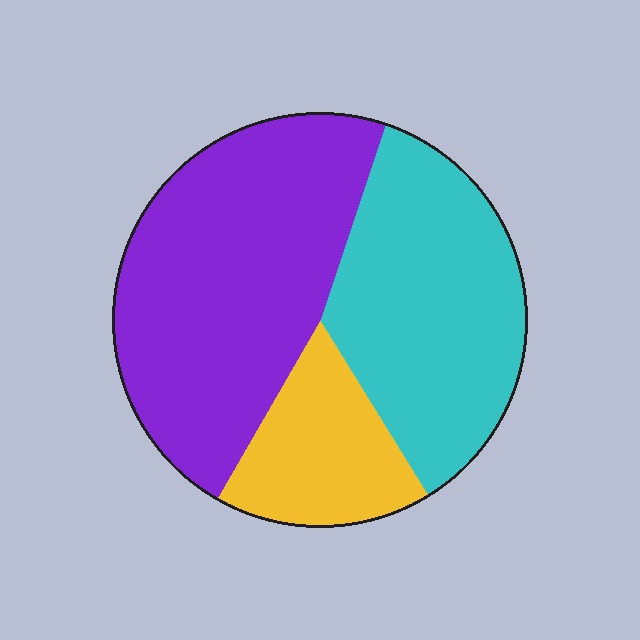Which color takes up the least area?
Yellow, at roughly 15%.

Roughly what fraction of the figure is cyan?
Cyan covers 36% of the figure.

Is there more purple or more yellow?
Purple.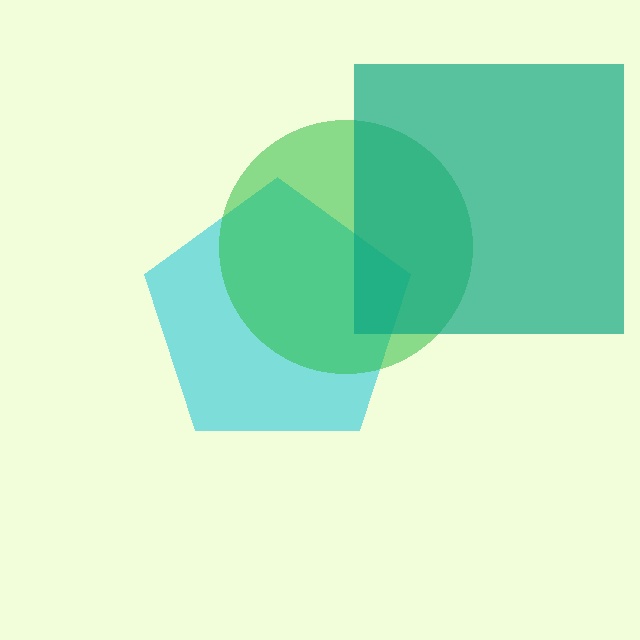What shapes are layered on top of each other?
The layered shapes are: a cyan pentagon, a green circle, a teal square.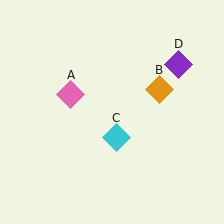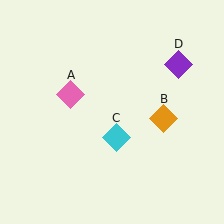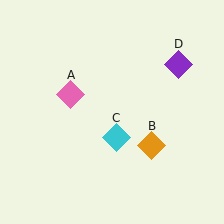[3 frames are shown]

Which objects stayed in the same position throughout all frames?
Pink diamond (object A) and cyan diamond (object C) and purple diamond (object D) remained stationary.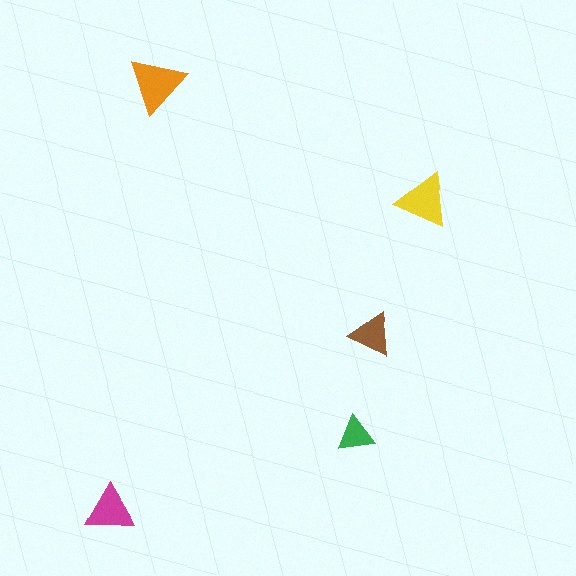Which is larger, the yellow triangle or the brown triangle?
The yellow one.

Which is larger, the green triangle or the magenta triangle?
The magenta one.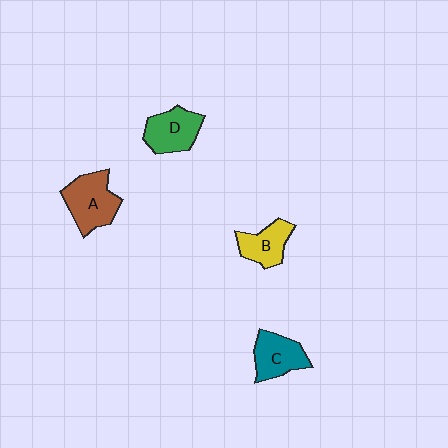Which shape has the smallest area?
Shape B (yellow).